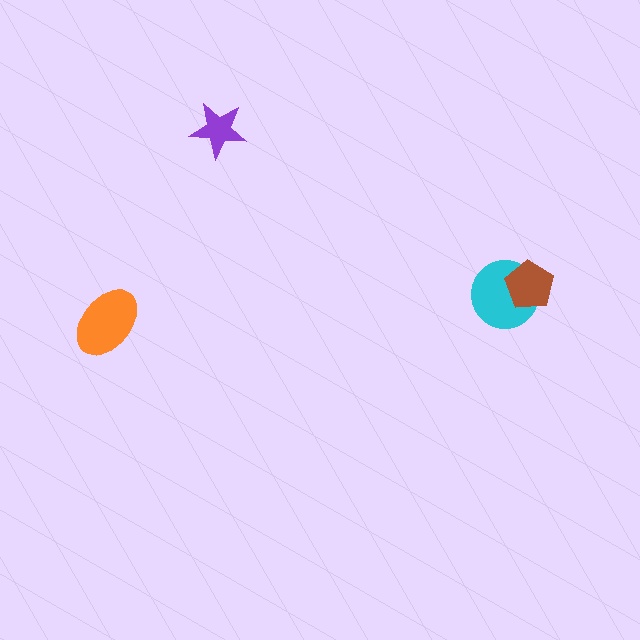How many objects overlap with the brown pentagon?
1 object overlaps with the brown pentagon.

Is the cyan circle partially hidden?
Yes, it is partially covered by another shape.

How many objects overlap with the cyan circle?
1 object overlaps with the cyan circle.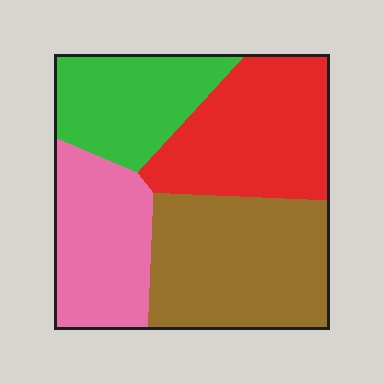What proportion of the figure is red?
Red covers about 25% of the figure.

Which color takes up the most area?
Brown, at roughly 30%.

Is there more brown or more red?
Brown.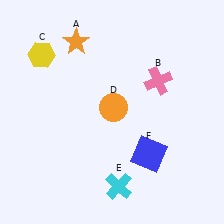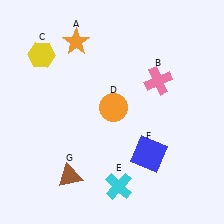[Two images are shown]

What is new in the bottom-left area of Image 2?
A brown triangle (G) was added in the bottom-left area of Image 2.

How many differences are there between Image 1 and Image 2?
There is 1 difference between the two images.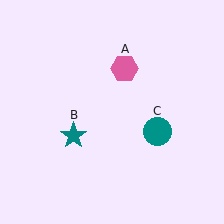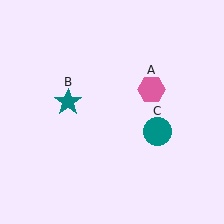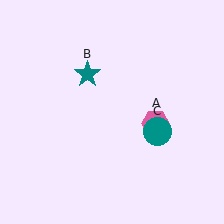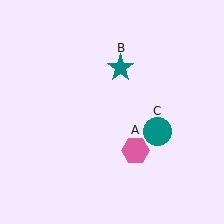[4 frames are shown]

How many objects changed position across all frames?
2 objects changed position: pink hexagon (object A), teal star (object B).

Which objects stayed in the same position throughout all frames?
Teal circle (object C) remained stationary.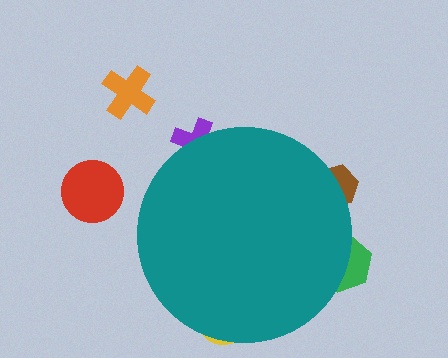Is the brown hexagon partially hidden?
Yes, the brown hexagon is partially hidden behind the teal circle.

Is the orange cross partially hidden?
No, the orange cross is fully visible.